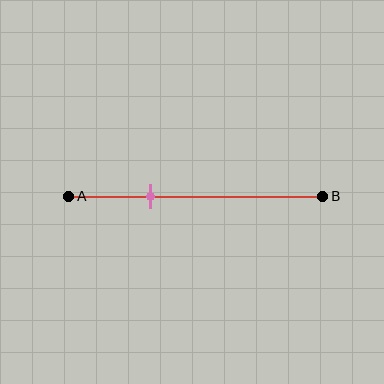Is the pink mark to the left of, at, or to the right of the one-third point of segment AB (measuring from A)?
The pink mark is approximately at the one-third point of segment AB.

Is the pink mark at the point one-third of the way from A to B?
Yes, the mark is approximately at the one-third point.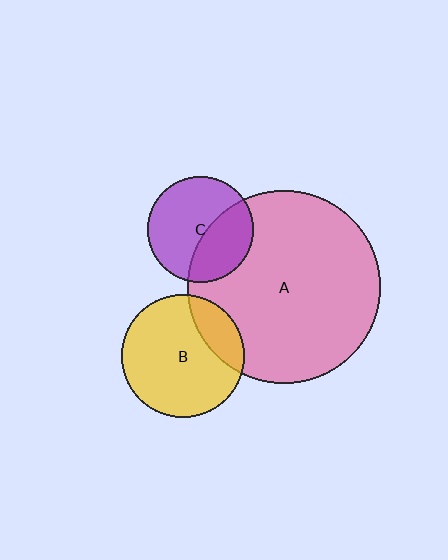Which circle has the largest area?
Circle A (pink).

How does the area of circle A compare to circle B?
Approximately 2.5 times.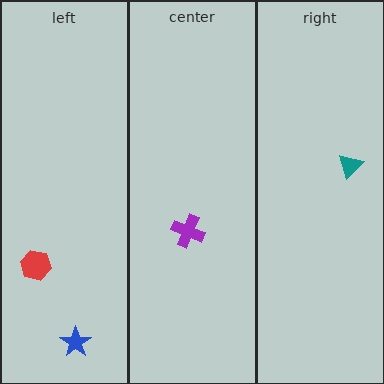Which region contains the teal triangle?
The right region.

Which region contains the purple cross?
The center region.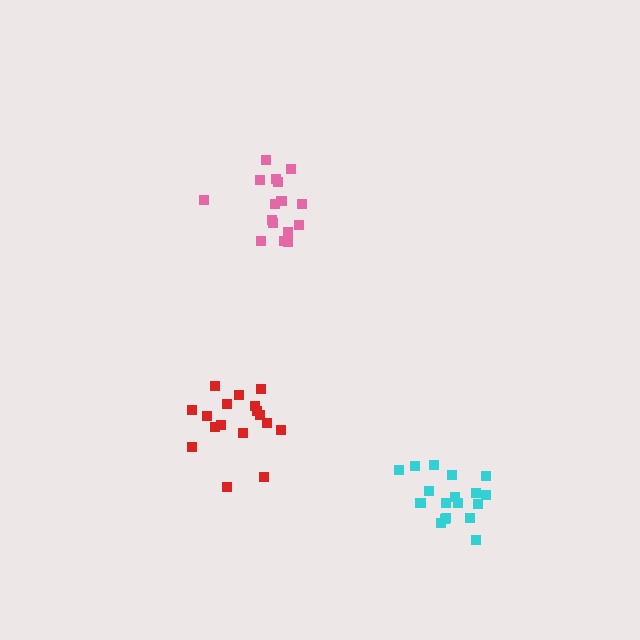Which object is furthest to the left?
The red cluster is leftmost.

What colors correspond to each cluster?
The clusters are colored: red, cyan, pink.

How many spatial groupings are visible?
There are 3 spatial groupings.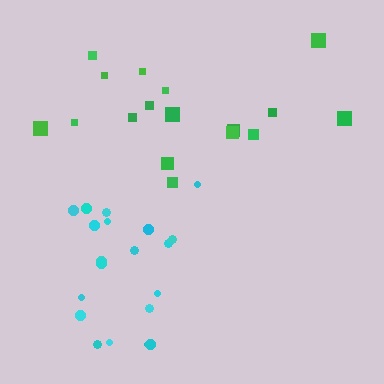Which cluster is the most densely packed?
Cyan.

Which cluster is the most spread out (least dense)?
Green.